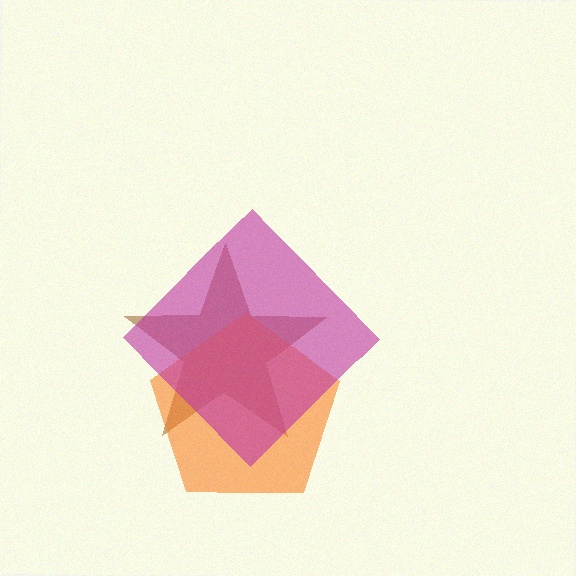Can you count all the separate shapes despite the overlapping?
Yes, there are 3 separate shapes.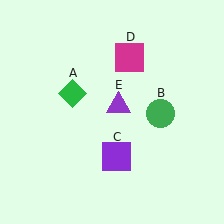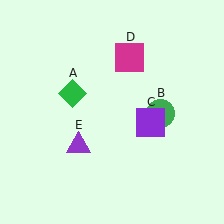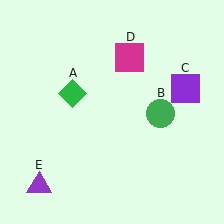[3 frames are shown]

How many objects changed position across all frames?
2 objects changed position: purple square (object C), purple triangle (object E).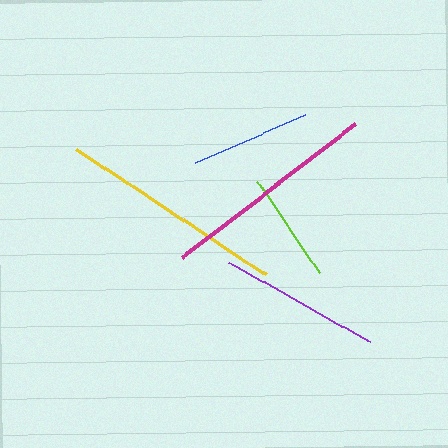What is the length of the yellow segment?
The yellow segment is approximately 227 pixels long.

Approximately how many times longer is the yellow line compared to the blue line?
The yellow line is approximately 1.9 times the length of the blue line.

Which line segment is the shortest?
The lime line is the shortest at approximately 110 pixels.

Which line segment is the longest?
The yellow line is the longest at approximately 227 pixels.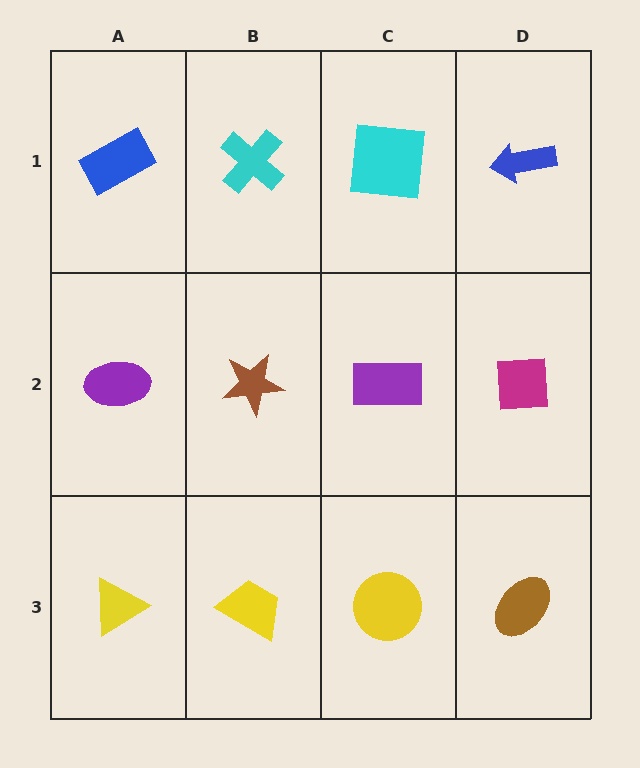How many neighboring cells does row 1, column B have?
3.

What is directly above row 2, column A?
A blue rectangle.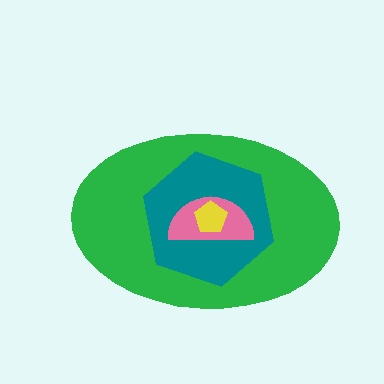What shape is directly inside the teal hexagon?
The pink semicircle.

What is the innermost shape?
The yellow pentagon.